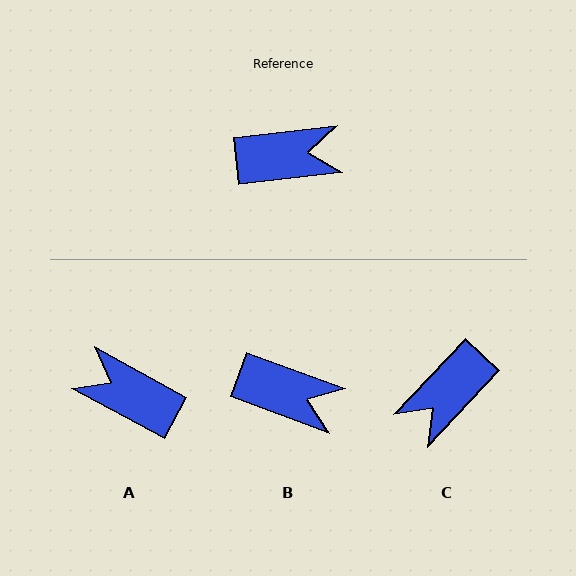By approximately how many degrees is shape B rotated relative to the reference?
Approximately 27 degrees clockwise.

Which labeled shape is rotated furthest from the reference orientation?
A, about 145 degrees away.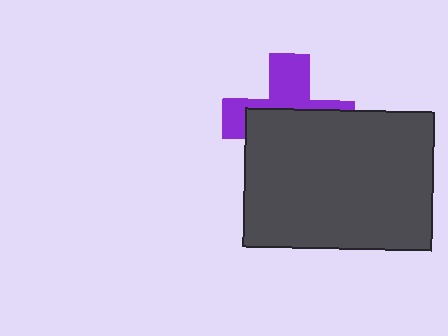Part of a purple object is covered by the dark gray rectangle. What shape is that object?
It is a cross.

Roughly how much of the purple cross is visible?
A small part of it is visible (roughly 42%).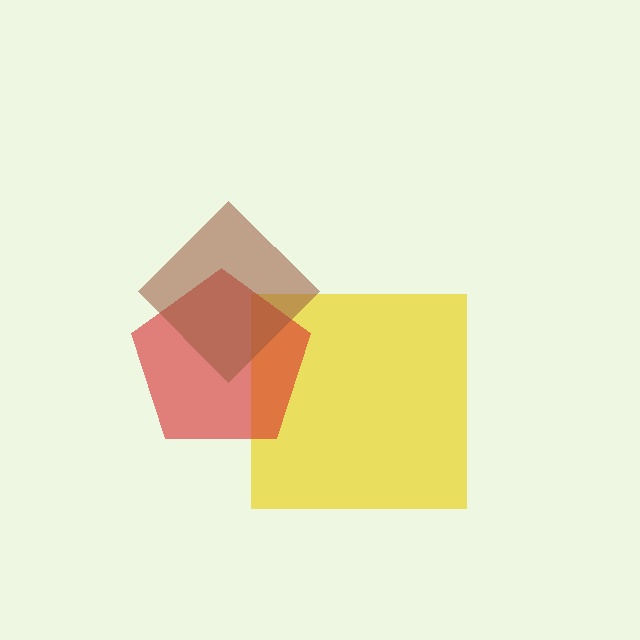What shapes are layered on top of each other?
The layered shapes are: a yellow square, a red pentagon, a brown diamond.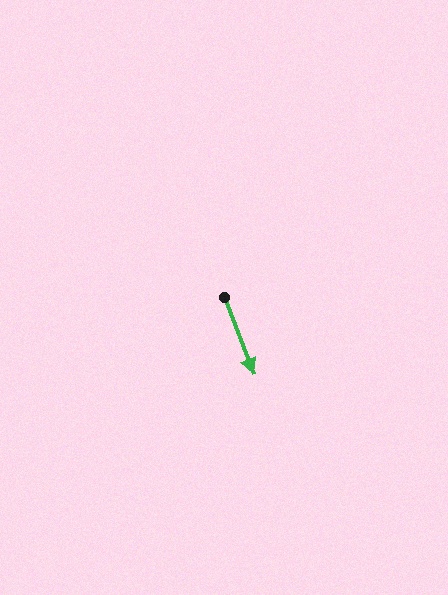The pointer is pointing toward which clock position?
Roughly 5 o'clock.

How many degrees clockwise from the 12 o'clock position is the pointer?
Approximately 159 degrees.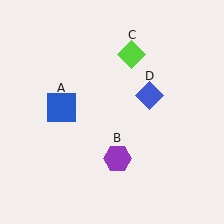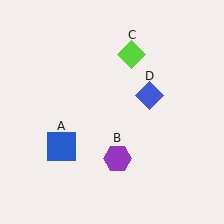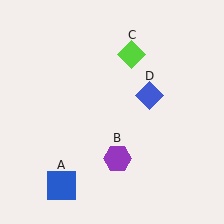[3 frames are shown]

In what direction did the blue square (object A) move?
The blue square (object A) moved down.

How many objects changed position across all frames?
1 object changed position: blue square (object A).